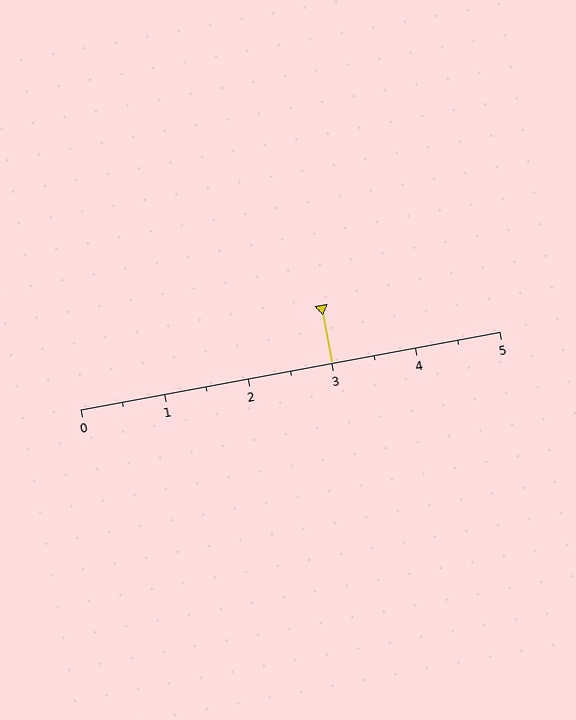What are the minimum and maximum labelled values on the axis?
The axis runs from 0 to 5.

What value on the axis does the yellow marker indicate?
The marker indicates approximately 3.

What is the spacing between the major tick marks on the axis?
The major ticks are spaced 1 apart.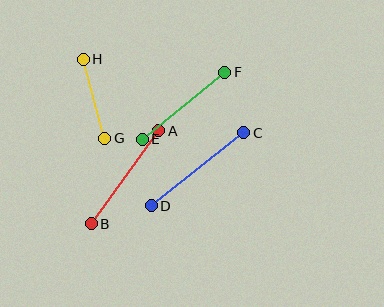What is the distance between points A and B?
The distance is approximately 115 pixels.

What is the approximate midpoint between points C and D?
The midpoint is at approximately (198, 169) pixels.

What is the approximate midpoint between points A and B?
The midpoint is at approximately (125, 177) pixels.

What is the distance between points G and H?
The distance is approximately 82 pixels.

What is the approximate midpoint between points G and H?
The midpoint is at approximately (94, 99) pixels.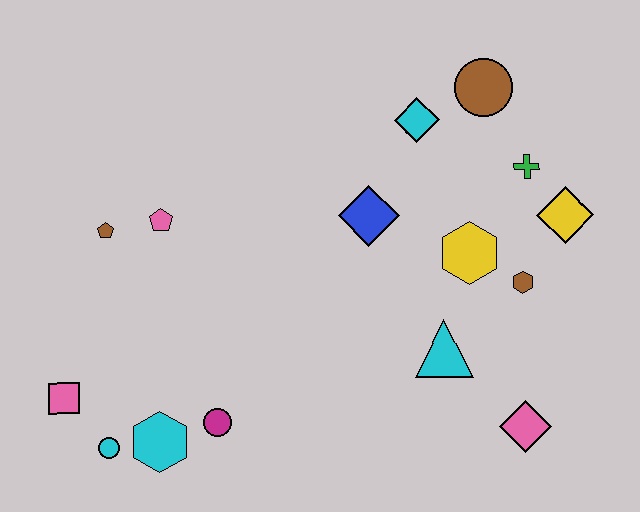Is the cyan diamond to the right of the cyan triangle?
No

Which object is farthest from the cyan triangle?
The pink square is farthest from the cyan triangle.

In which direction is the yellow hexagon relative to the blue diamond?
The yellow hexagon is to the right of the blue diamond.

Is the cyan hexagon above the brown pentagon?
No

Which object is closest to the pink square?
The cyan circle is closest to the pink square.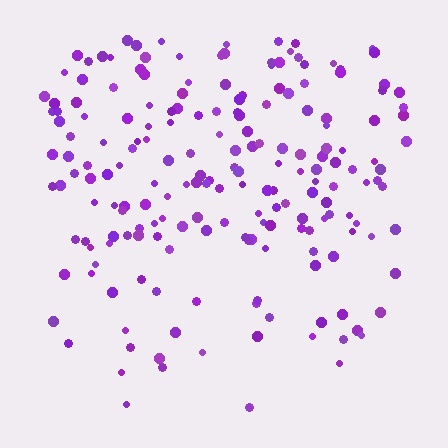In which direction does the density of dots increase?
From bottom to top, with the top side densest.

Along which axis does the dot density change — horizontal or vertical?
Vertical.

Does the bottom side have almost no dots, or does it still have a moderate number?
Still a moderate number, just noticeably fewer than the top.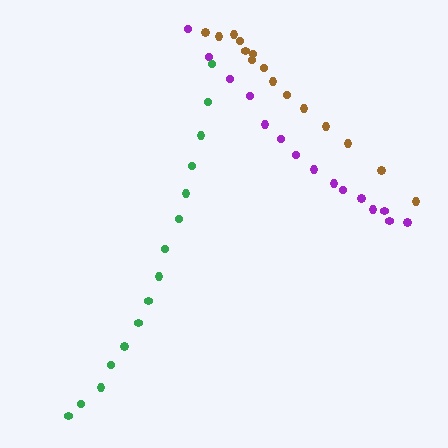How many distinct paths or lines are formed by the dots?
There are 3 distinct paths.